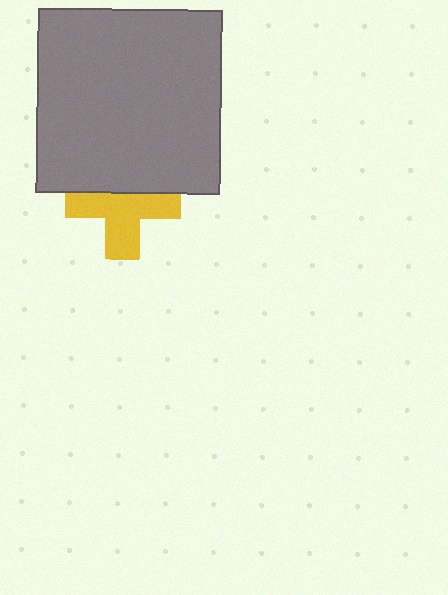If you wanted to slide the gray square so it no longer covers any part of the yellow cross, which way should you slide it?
Slide it up — that is the most direct way to separate the two shapes.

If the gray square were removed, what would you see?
You would see the complete yellow cross.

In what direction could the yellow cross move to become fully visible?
The yellow cross could move down. That would shift it out from behind the gray square entirely.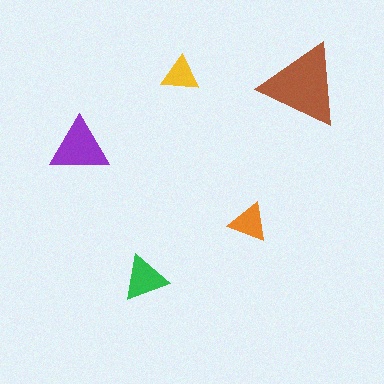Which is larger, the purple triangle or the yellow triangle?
The purple one.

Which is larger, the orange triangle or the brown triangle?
The brown one.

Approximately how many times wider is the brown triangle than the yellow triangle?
About 2.5 times wider.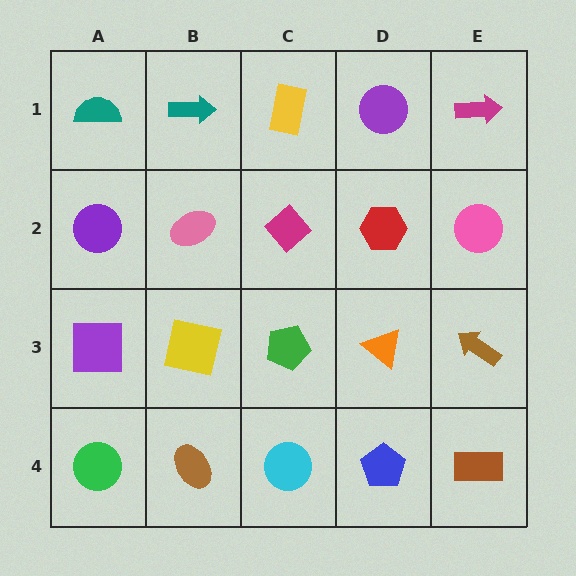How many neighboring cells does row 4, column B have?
3.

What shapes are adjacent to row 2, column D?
A purple circle (row 1, column D), an orange triangle (row 3, column D), a magenta diamond (row 2, column C), a pink circle (row 2, column E).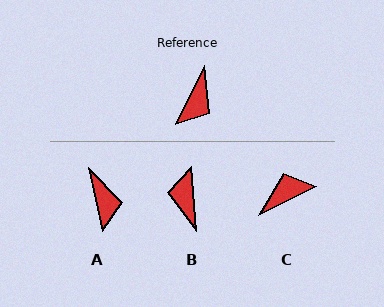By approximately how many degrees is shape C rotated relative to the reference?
Approximately 142 degrees counter-clockwise.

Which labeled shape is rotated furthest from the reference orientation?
B, about 149 degrees away.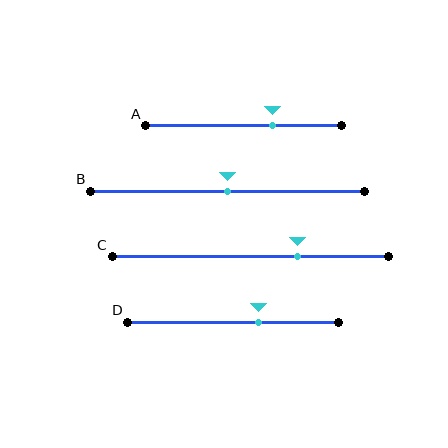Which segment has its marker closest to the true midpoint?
Segment B has its marker closest to the true midpoint.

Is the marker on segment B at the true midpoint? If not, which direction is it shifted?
Yes, the marker on segment B is at the true midpoint.